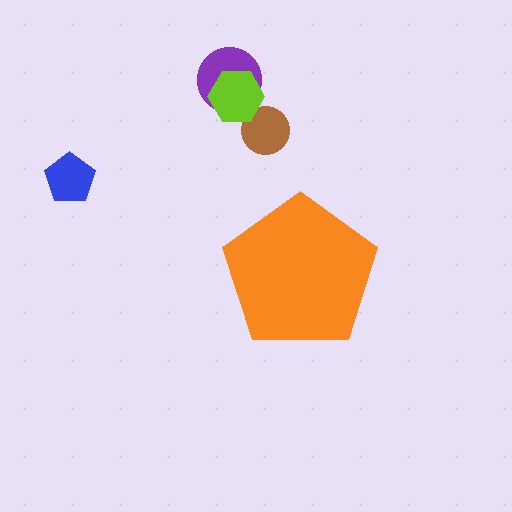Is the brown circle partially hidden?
No, the brown circle is fully visible.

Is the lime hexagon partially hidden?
No, the lime hexagon is fully visible.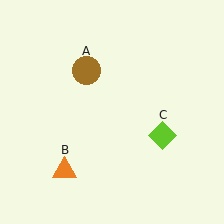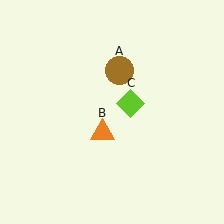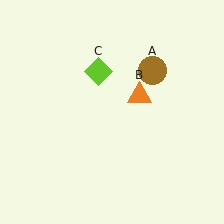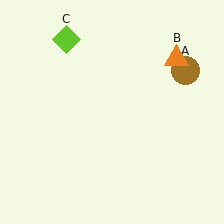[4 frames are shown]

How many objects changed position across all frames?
3 objects changed position: brown circle (object A), orange triangle (object B), lime diamond (object C).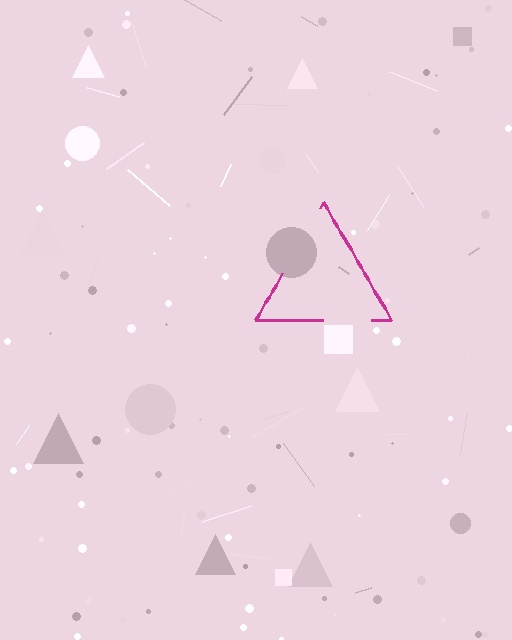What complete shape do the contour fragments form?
The contour fragments form a triangle.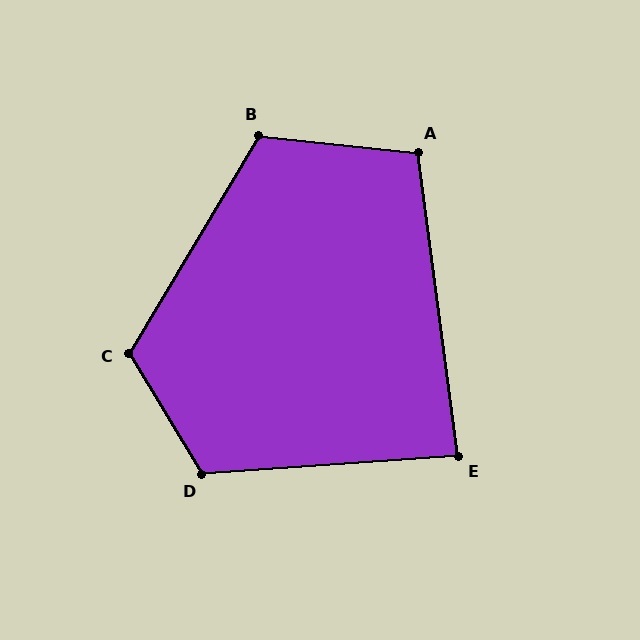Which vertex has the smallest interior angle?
E, at approximately 86 degrees.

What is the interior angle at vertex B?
Approximately 115 degrees (obtuse).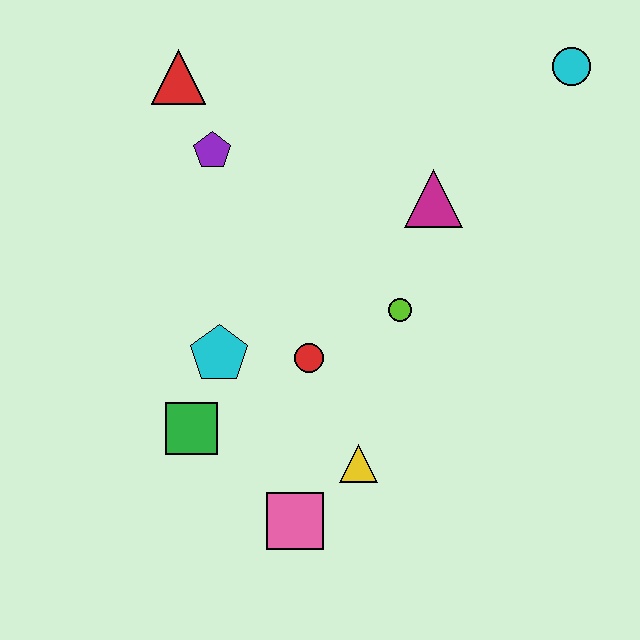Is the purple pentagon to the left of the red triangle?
No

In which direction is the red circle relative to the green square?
The red circle is to the right of the green square.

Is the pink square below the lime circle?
Yes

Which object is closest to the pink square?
The yellow triangle is closest to the pink square.